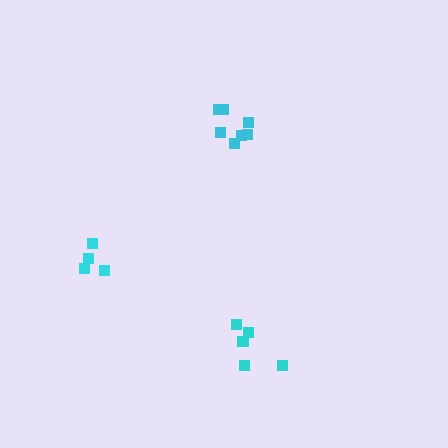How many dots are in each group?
Group 1: 7 dots, Group 2: 5 dots, Group 3: 5 dots (17 total).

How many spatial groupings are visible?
There are 3 spatial groupings.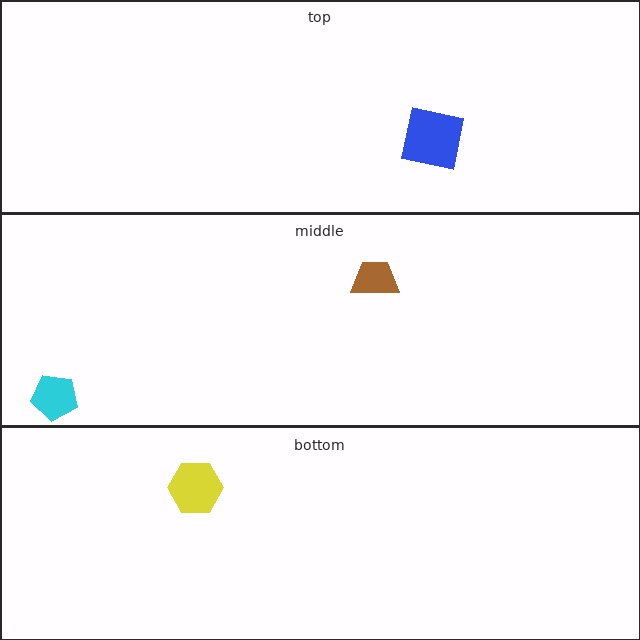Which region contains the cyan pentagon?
The middle region.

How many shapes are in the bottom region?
1.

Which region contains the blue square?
The top region.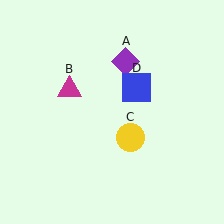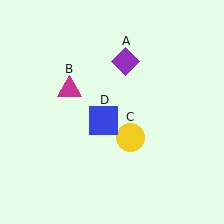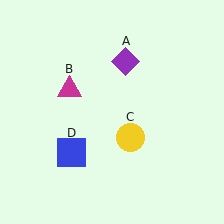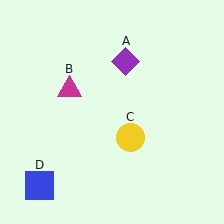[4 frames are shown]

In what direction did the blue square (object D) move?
The blue square (object D) moved down and to the left.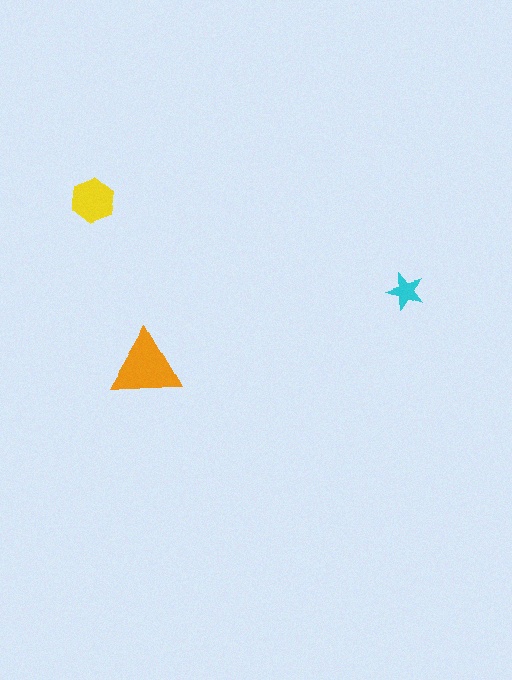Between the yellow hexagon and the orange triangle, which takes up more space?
The orange triangle.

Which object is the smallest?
The cyan star.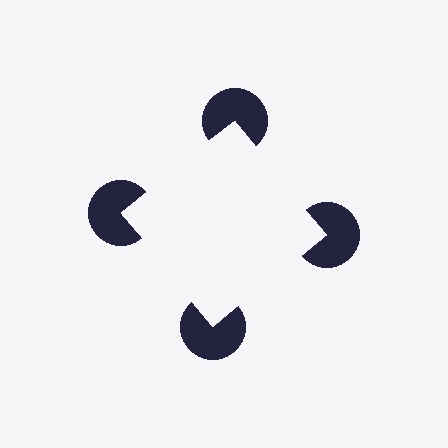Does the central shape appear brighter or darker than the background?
It typically appears slightly brighter than the background, even though no actual brightness change is drawn.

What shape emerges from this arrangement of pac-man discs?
An illusory square — its edges are inferred from the aligned wedge cuts in the pac-man discs, not physically drawn.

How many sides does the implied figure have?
4 sides.